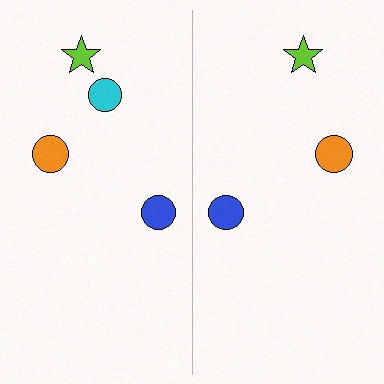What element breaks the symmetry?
A cyan circle is missing from the right side.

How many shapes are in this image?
There are 7 shapes in this image.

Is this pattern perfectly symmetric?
No, the pattern is not perfectly symmetric. A cyan circle is missing from the right side.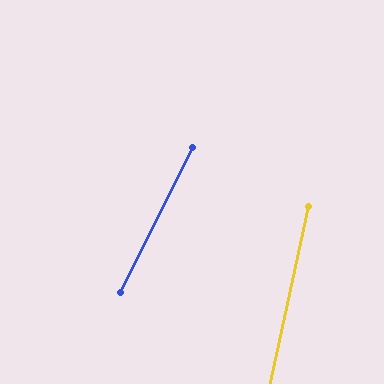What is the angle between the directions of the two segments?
Approximately 14 degrees.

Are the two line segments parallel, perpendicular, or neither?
Neither parallel nor perpendicular — they differ by about 14°.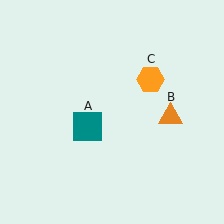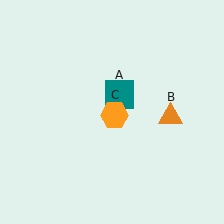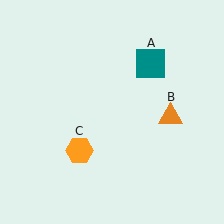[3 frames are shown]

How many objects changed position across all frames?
2 objects changed position: teal square (object A), orange hexagon (object C).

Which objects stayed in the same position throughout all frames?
Orange triangle (object B) remained stationary.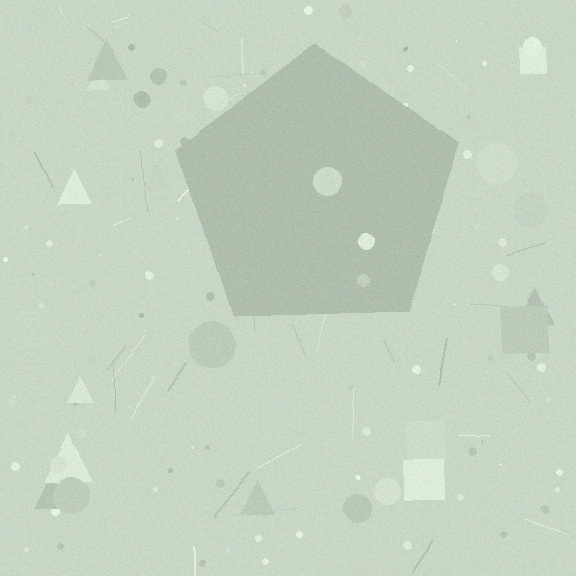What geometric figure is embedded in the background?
A pentagon is embedded in the background.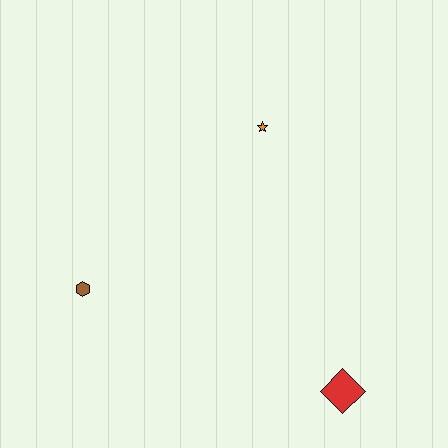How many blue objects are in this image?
There are no blue objects.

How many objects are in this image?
There are 3 objects.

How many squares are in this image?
There are no squares.